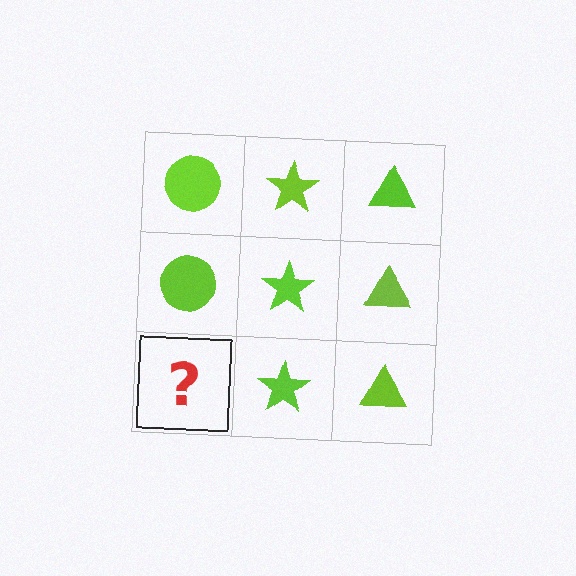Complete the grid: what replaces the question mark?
The question mark should be replaced with a lime circle.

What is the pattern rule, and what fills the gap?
The rule is that each column has a consistent shape. The gap should be filled with a lime circle.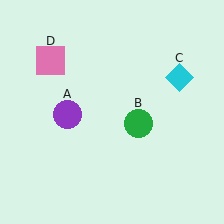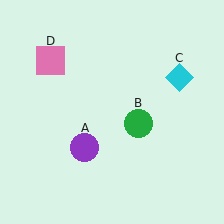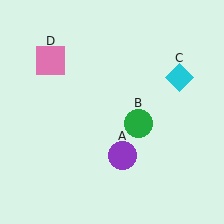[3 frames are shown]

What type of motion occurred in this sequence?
The purple circle (object A) rotated counterclockwise around the center of the scene.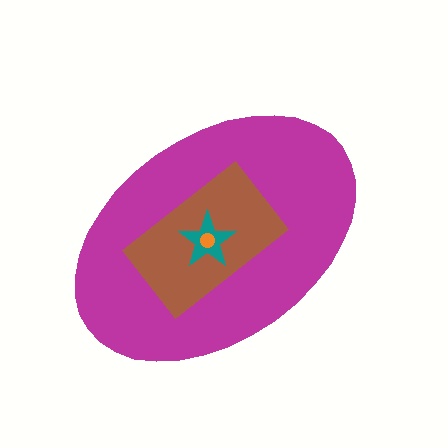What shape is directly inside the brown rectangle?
The teal star.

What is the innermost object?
The orange circle.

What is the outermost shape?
The magenta ellipse.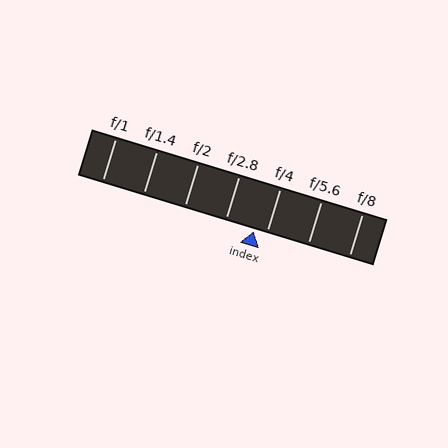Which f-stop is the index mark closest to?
The index mark is closest to f/4.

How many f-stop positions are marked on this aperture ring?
There are 7 f-stop positions marked.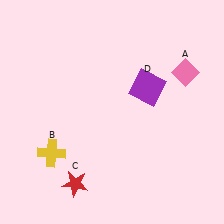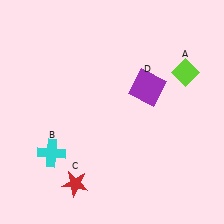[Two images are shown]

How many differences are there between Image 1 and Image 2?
There are 2 differences between the two images.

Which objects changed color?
A changed from pink to lime. B changed from yellow to cyan.